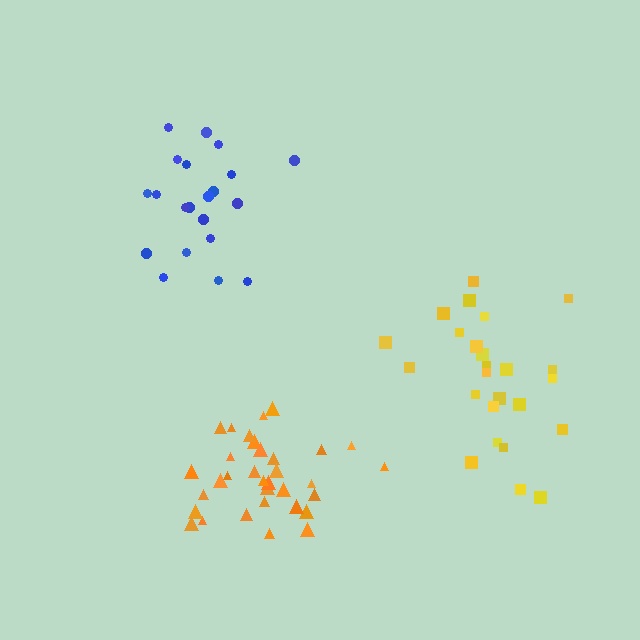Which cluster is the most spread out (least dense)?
Yellow.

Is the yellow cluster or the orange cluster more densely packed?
Orange.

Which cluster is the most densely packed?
Blue.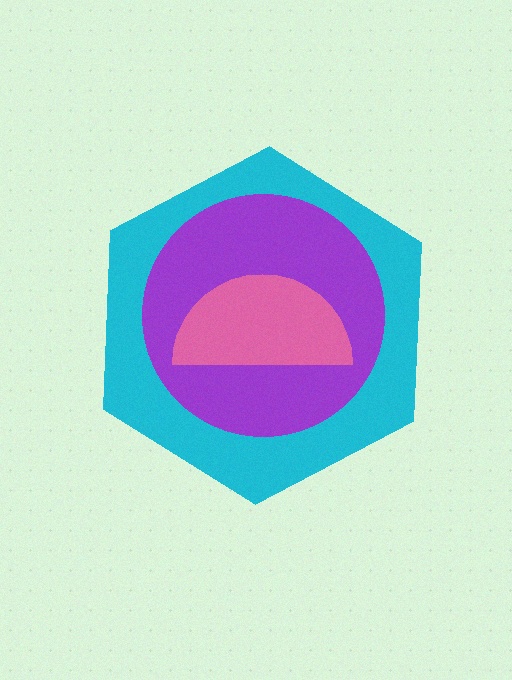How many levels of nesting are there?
3.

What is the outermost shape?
The cyan hexagon.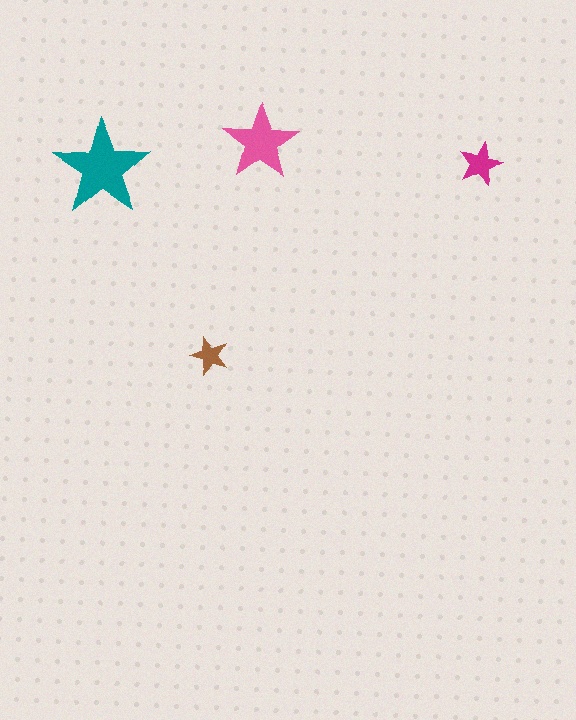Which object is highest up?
The pink star is topmost.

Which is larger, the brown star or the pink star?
The pink one.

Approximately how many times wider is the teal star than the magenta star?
About 2 times wider.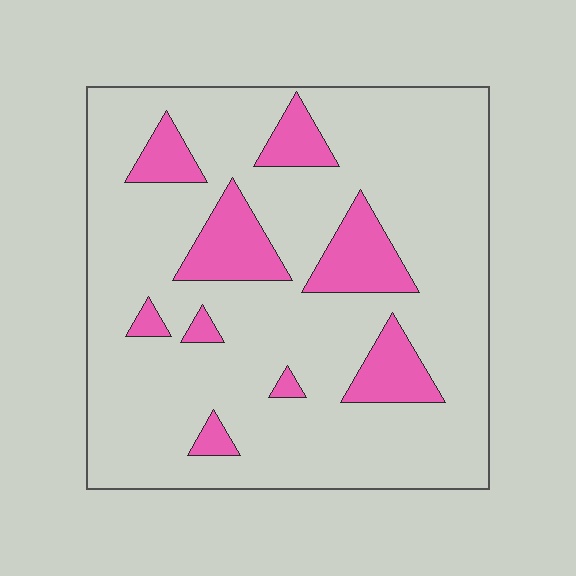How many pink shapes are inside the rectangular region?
9.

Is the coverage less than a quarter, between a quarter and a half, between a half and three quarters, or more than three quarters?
Less than a quarter.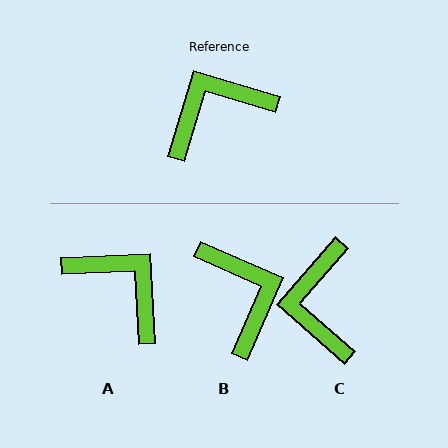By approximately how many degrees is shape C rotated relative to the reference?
Approximately 66 degrees counter-clockwise.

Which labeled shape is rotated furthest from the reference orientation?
B, about 97 degrees away.